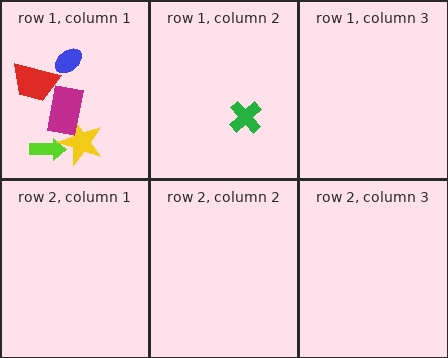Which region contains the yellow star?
The row 1, column 1 region.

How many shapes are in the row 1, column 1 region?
5.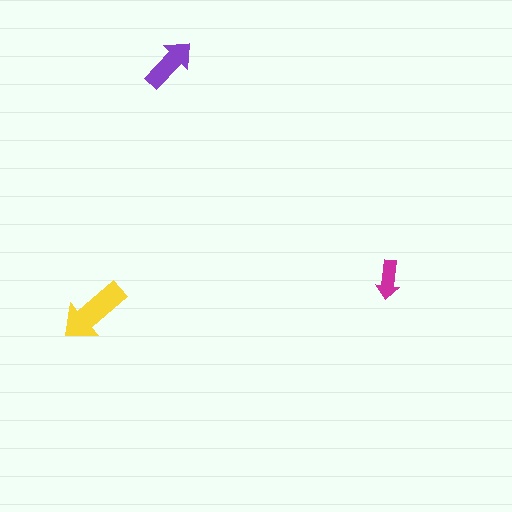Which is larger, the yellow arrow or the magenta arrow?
The yellow one.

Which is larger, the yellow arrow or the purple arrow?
The yellow one.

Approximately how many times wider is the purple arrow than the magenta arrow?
About 1.5 times wider.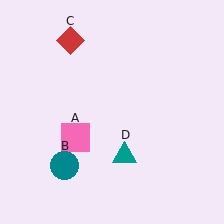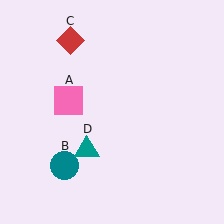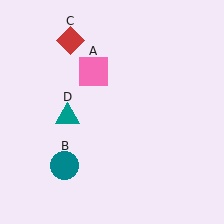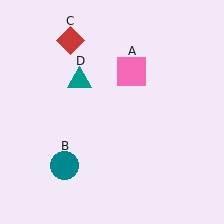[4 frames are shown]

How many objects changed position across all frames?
2 objects changed position: pink square (object A), teal triangle (object D).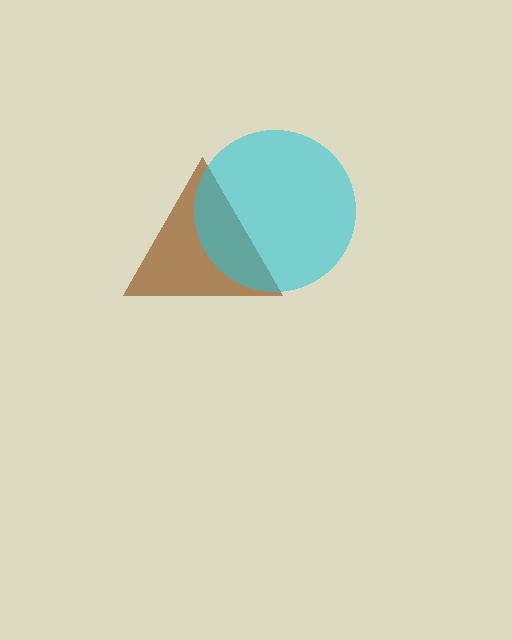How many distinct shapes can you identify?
There are 2 distinct shapes: a brown triangle, a cyan circle.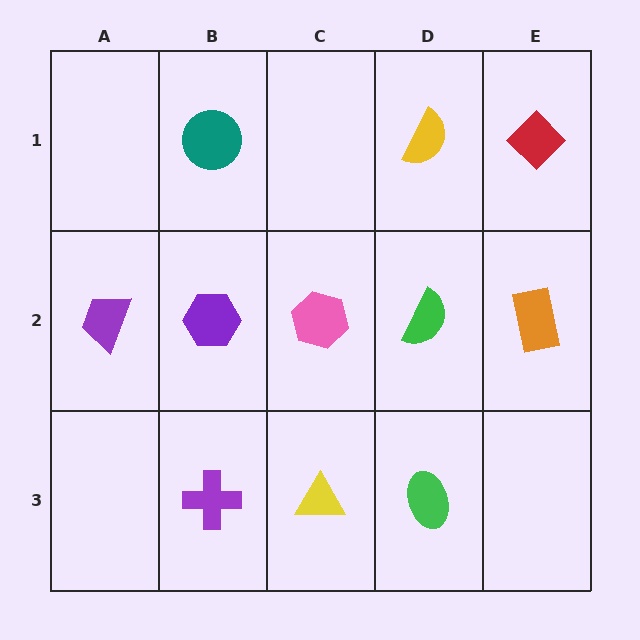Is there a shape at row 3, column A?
No, that cell is empty.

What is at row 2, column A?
A purple trapezoid.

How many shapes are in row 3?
3 shapes.